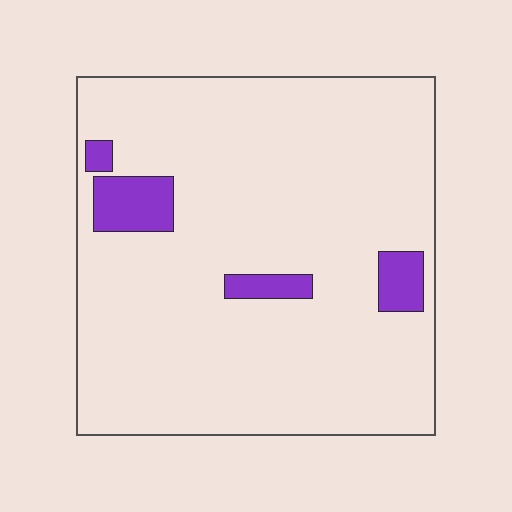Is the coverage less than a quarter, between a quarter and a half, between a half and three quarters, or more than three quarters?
Less than a quarter.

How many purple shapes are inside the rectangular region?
4.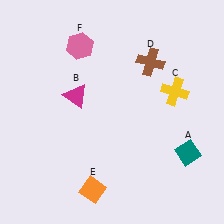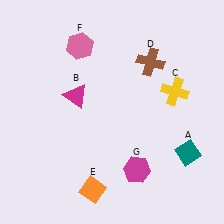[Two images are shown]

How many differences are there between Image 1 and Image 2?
There is 1 difference between the two images.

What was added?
A magenta hexagon (G) was added in Image 2.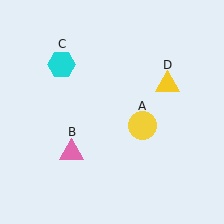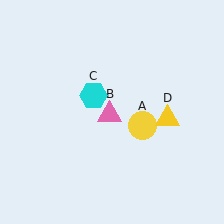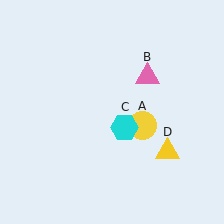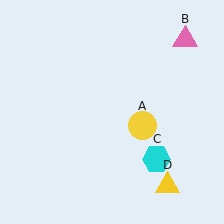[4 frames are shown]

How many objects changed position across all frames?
3 objects changed position: pink triangle (object B), cyan hexagon (object C), yellow triangle (object D).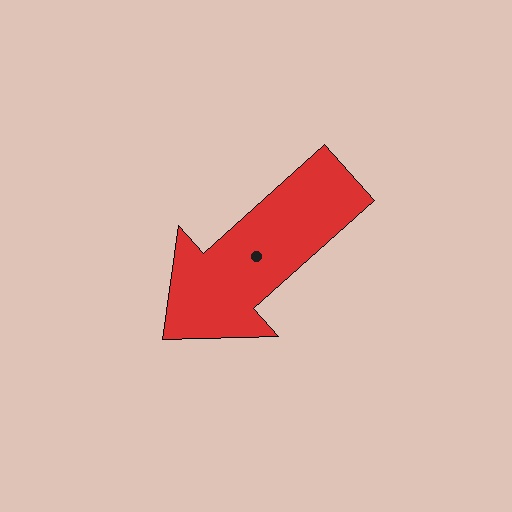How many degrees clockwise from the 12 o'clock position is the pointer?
Approximately 228 degrees.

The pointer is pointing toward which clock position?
Roughly 8 o'clock.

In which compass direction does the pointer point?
Southwest.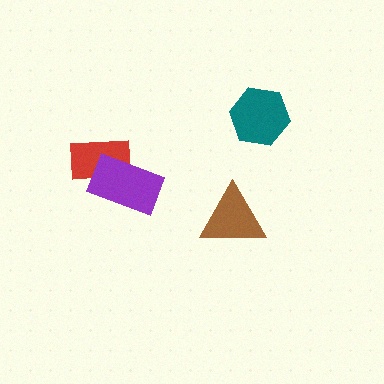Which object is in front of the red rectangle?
The purple rectangle is in front of the red rectangle.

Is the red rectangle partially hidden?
Yes, it is partially covered by another shape.